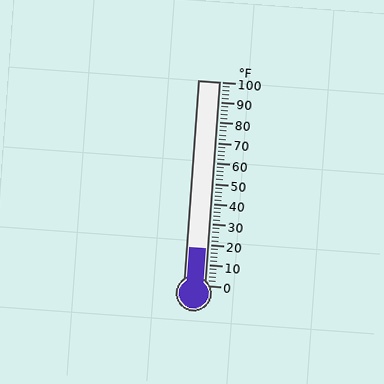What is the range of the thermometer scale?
The thermometer scale ranges from 0°F to 100°F.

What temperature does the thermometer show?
The thermometer shows approximately 18°F.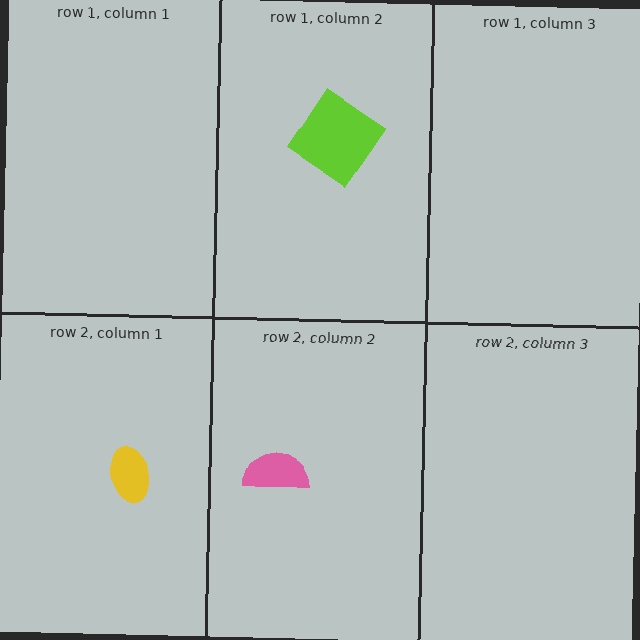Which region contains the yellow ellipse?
The row 2, column 1 region.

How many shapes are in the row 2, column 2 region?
1.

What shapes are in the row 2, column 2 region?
The pink semicircle.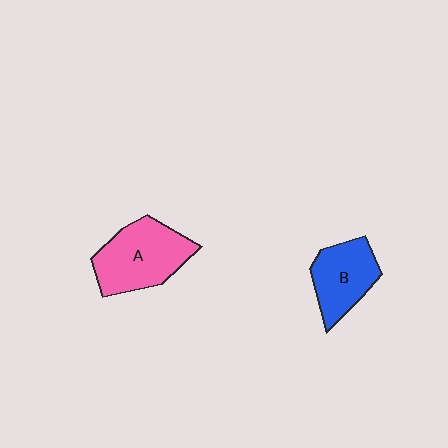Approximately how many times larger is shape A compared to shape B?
Approximately 1.3 times.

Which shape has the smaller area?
Shape B (blue).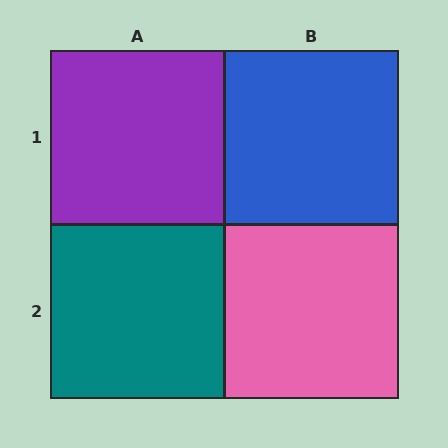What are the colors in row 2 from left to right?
Teal, pink.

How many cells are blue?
1 cell is blue.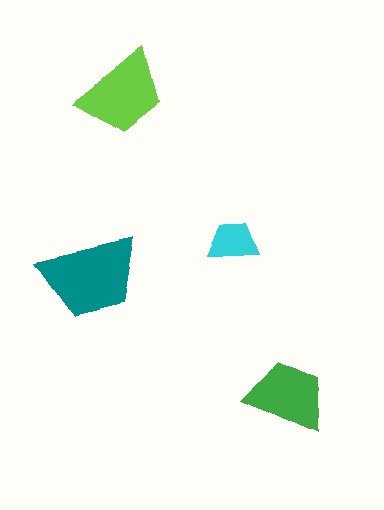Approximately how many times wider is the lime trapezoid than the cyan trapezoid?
About 2 times wider.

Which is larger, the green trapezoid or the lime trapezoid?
The lime one.